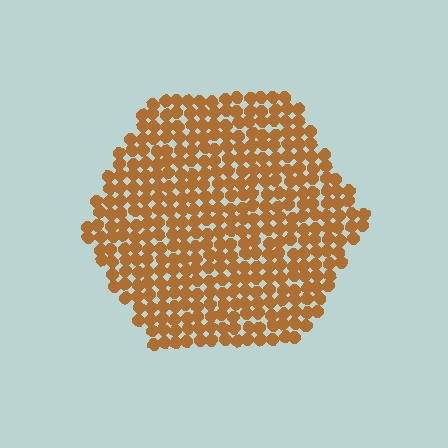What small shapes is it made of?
It is made of small circles.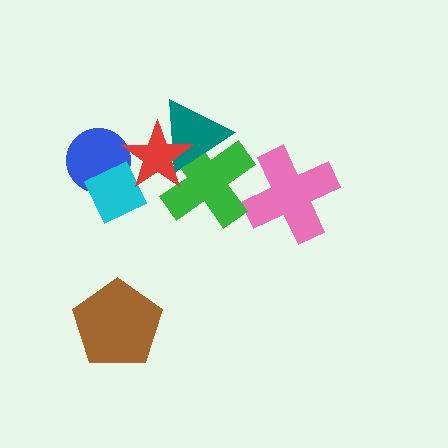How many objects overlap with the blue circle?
2 objects overlap with the blue circle.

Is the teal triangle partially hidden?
Yes, it is partially covered by another shape.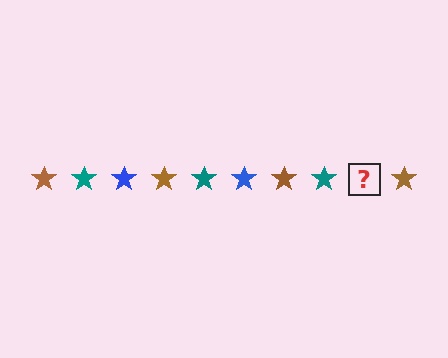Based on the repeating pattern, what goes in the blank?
The blank should be a blue star.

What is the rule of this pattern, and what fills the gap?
The rule is that the pattern cycles through brown, teal, blue stars. The gap should be filled with a blue star.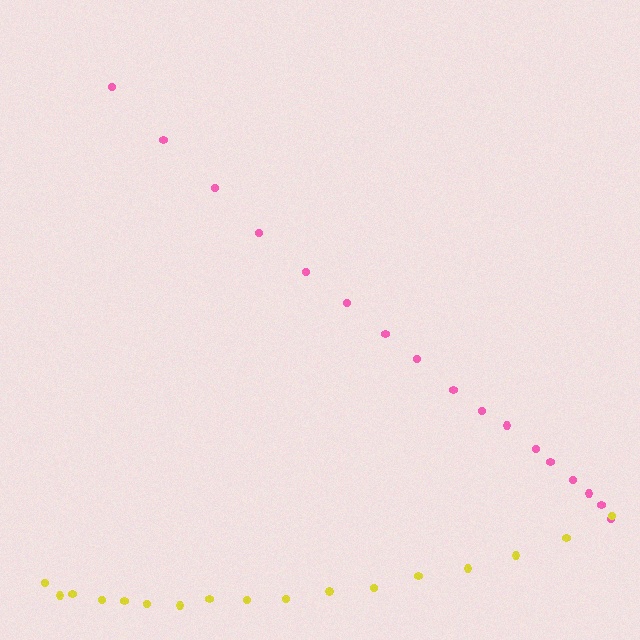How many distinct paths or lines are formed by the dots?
There are 2 distinct paths.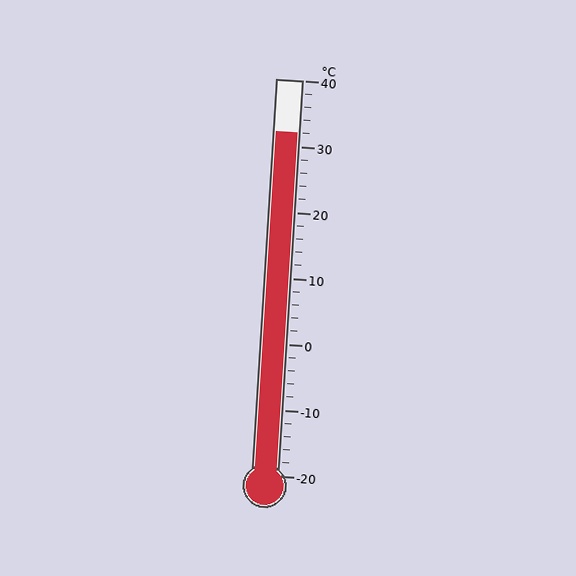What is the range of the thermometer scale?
The thermometer scale ranges from -20°C to 40°C.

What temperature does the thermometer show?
The thermometer shows approximately 32°C.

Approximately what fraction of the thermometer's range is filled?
The thermometer is filled to approximately 85% of its range.